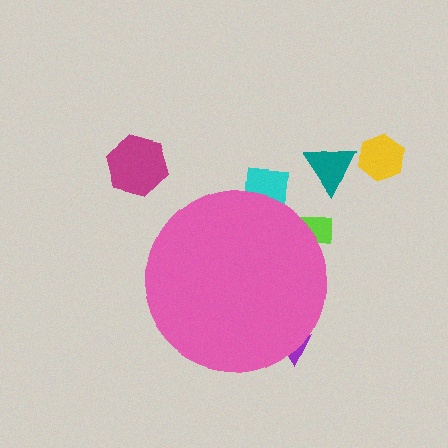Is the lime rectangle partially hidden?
Yes, the lime rectangle is partially hidden behind the pink circle.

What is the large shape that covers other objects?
A pink circle.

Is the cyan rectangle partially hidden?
Yes, the cyan rectangle is partially hidden behind the pink circle.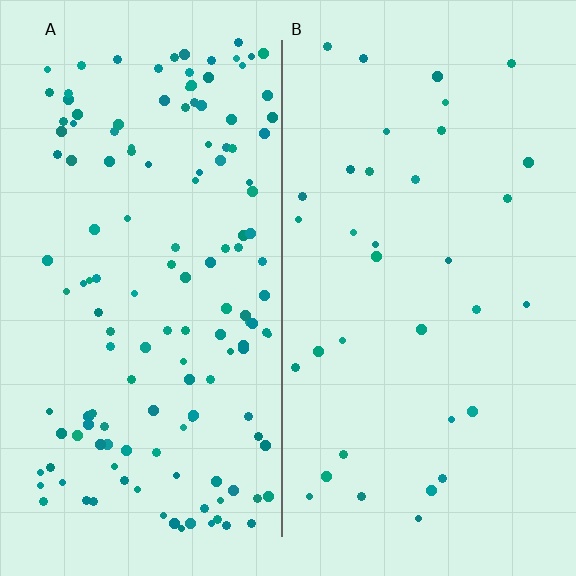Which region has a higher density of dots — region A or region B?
A (the left).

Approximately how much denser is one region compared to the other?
Approximately 4.1× — region A over region B.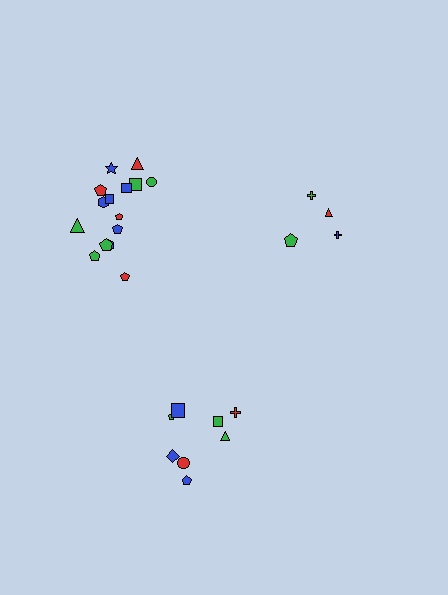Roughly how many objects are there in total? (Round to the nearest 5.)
Roughly 25 objects in total.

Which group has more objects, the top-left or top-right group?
The top-left group.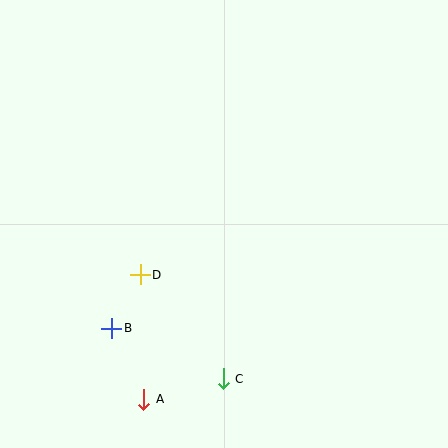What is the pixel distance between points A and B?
The distance between A and B is 78 pixels.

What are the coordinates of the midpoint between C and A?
The midpoint between C and A is at (184, 389).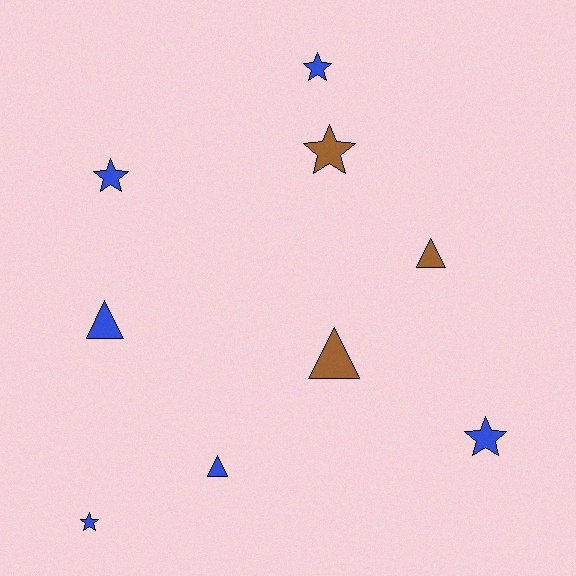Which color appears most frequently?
Blue, with 6 objects.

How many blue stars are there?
There are 4 blue stars.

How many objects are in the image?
There are 9 objects.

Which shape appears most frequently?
Star, with 5 objects.